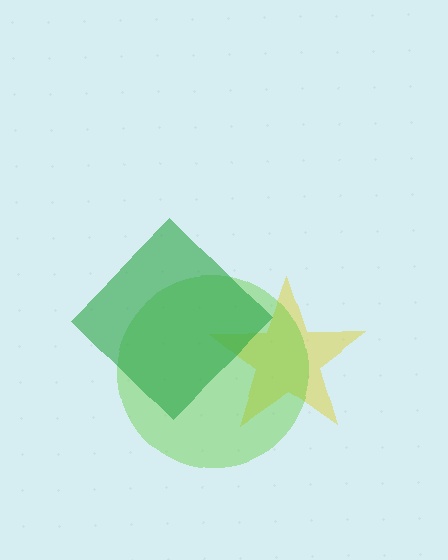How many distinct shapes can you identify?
There are 3 distinct shapes: a yellow star, a lime circle, a green diamond.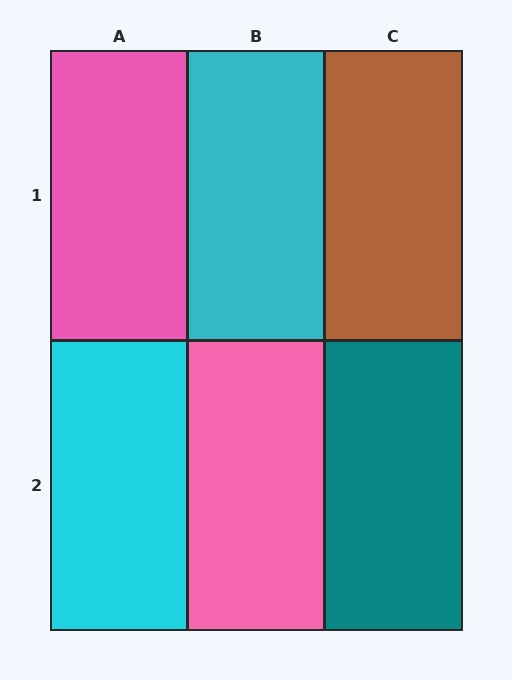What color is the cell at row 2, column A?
Cyan.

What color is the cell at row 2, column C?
Teal.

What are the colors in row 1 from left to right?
Pink, cyan, brown.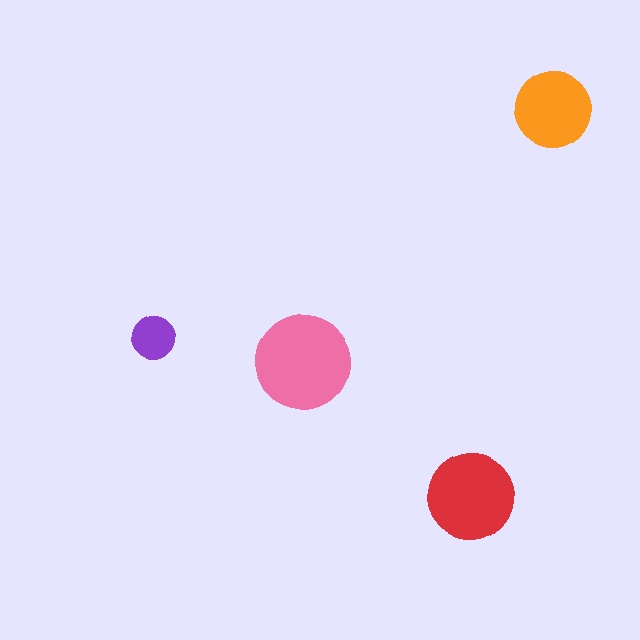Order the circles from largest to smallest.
the pink one, the red one, the orange one, the purple one.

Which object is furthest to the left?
The purple circle is leftmost.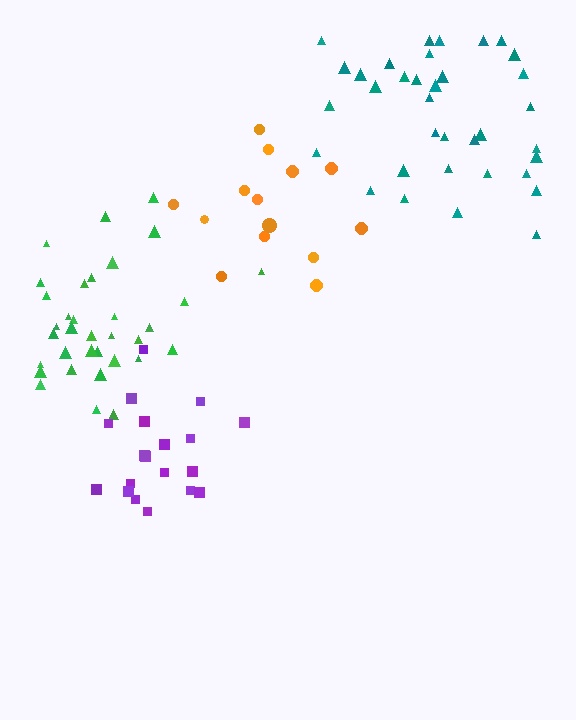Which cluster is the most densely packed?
Green.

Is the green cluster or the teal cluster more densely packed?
Green.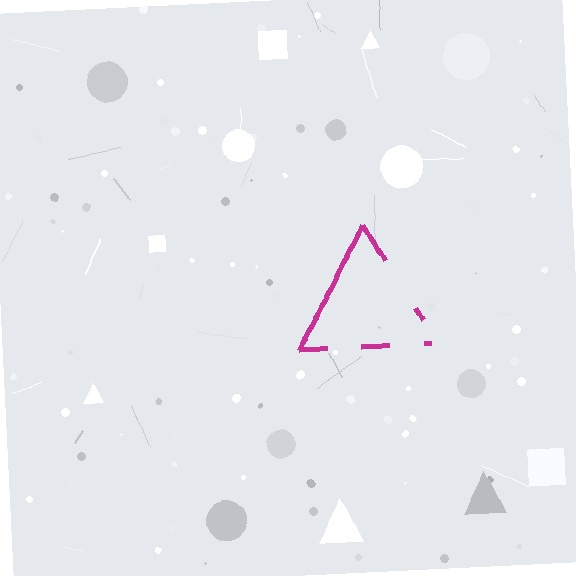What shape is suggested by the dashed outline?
The dashed outline suggests a triangle.